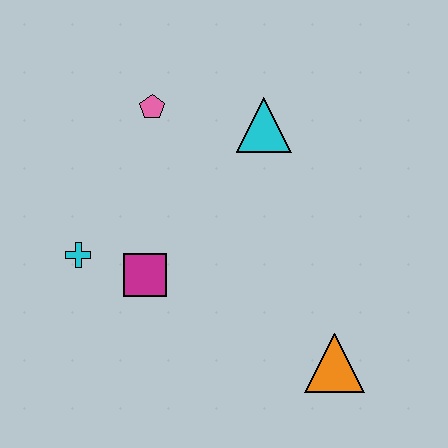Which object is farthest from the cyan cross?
The orange triangle is farthest from the cyan cross.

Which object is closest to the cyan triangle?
The pink pentagon is closest to the cyan triangle.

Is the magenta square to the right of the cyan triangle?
No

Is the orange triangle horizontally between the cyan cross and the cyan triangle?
No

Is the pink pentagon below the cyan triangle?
No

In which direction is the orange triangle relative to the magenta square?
The orange triangle is to the right of the magenta square.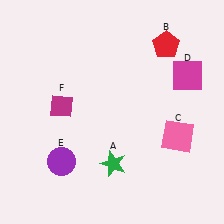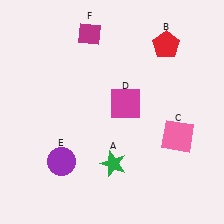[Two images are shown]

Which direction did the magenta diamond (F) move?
The magenta diamond (F) moved up.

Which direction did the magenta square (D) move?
The magenta square (D) moved left.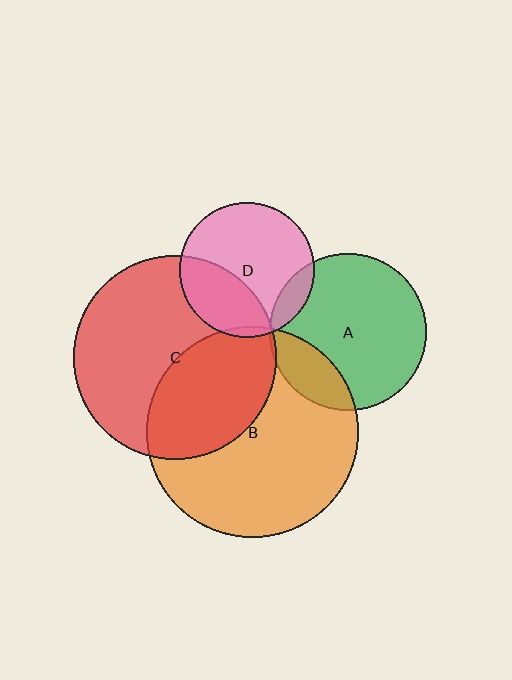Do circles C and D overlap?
Yes.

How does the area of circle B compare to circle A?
Approximately 1.8 times.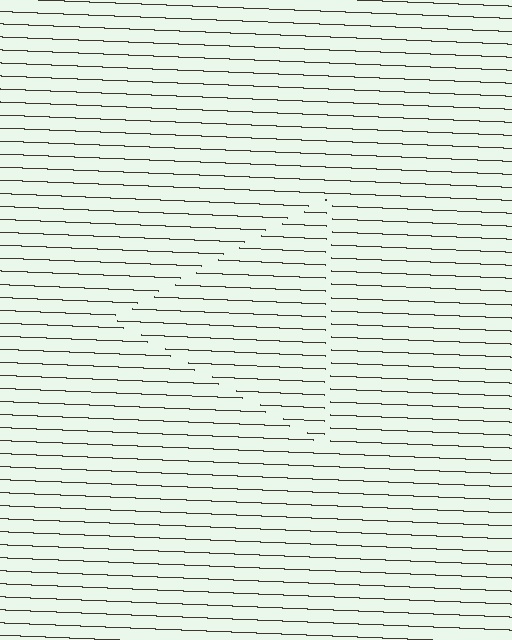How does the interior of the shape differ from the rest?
The interior of the shape contains the same grating, shifted by half a period — the contour is defined by the phase discontinuity where line-ends from the inner and outer gratings abut.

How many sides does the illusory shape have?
3 sides — the line-ends trace a triangle.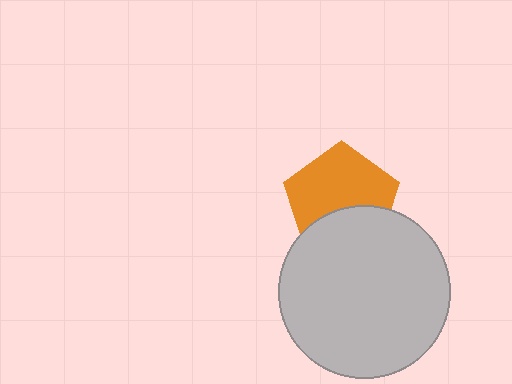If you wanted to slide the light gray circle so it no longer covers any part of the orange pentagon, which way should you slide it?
Slide it down — that is the most direct way to separate the two shapes.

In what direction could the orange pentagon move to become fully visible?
The orange pentagon could move up. That would shift it out from behind the light gray circle entirely.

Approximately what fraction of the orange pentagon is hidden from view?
Roughly 37% of the orange pentagon is hidden behind the light gray circle.